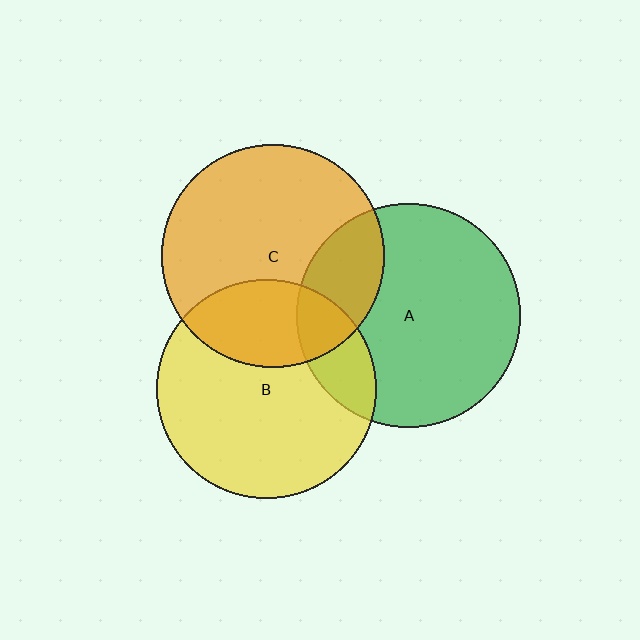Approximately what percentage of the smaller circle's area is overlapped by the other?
Approximately 15%.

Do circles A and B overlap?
Yes.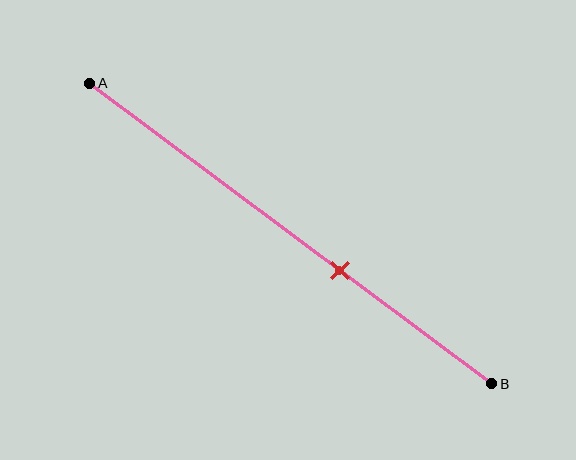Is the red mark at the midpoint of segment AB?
No, the mark is at about 60% from A, not at the 50% midpoint.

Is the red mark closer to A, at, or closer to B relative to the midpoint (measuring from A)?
The red mark is closer to point B than the midpoint of segment AB.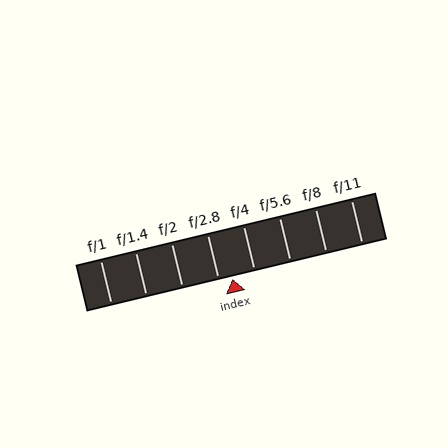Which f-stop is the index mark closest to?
The index mark is closest to f/2.8.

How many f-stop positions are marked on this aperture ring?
There are 8 f-stop positions marked.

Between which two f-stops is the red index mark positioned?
The index mark is between f/2.8 and f/4.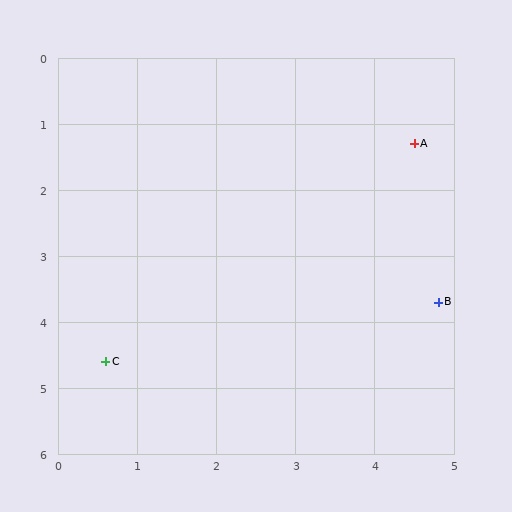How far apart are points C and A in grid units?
Points C and A are about 5.1 grid units apart.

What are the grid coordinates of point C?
Point C is at approximately (0.6, 4.6).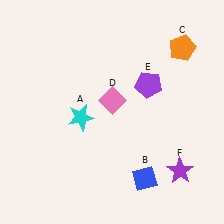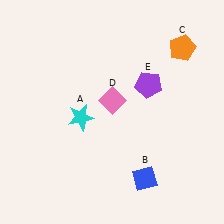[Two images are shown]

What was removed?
The purple star (F) was removed in Image 2.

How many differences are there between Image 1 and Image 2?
There is 1 difference between the two images.